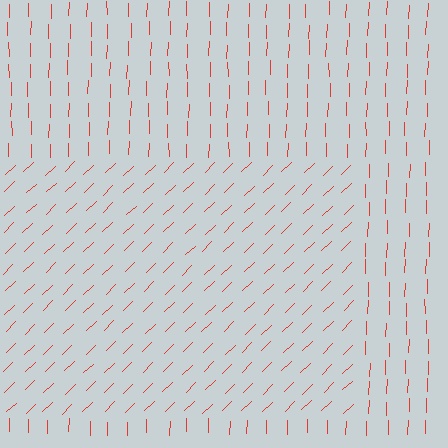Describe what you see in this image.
The image is filled with small red line segments. A rectangle region in the image has lines oriented differently from the surrounding lines, creating a visible texture boundary.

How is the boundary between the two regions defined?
The boundary is defined purely by a change in line orientation (approximately 45 degrees difference). All lines are the same color and thickness.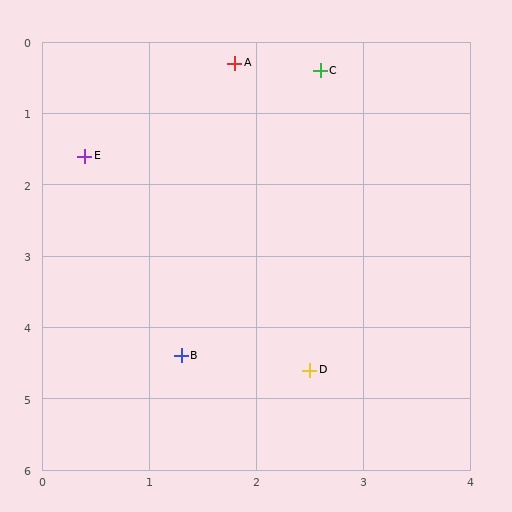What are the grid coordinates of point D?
Point D is at approximately (2.5, 4.6).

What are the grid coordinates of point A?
Point A is at approximately (1.8, 0.3).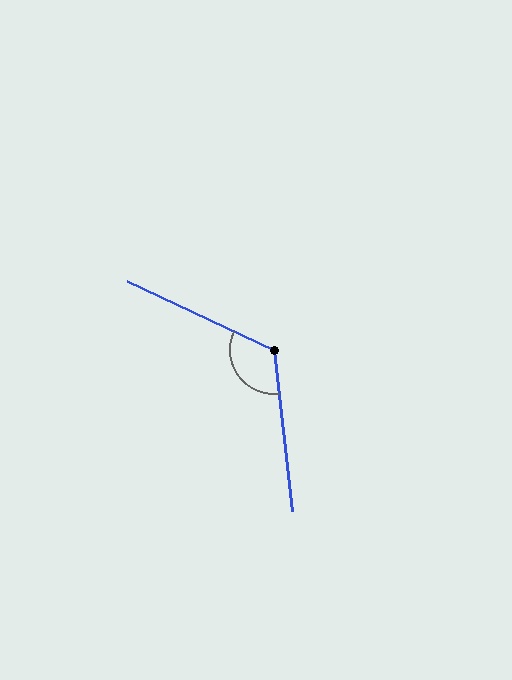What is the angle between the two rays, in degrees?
Approximately 121 degrees.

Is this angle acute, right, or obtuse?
It is obtuse.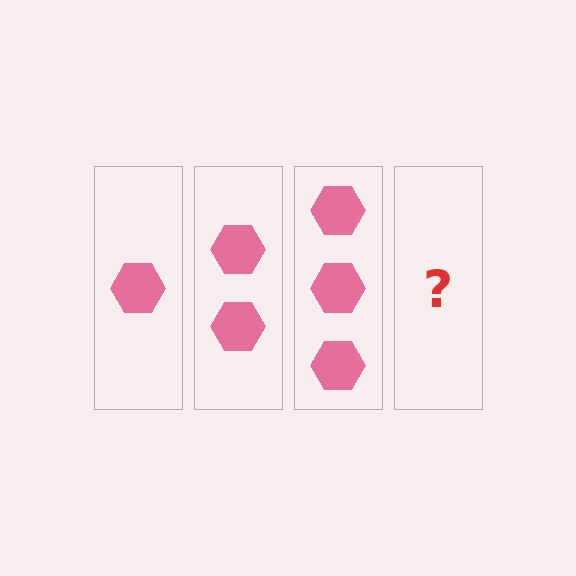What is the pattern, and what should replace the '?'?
The pattern is that each step adds one more hexagon. The '?' should be 4 hexagons.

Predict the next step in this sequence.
The next step is 4 hexagons.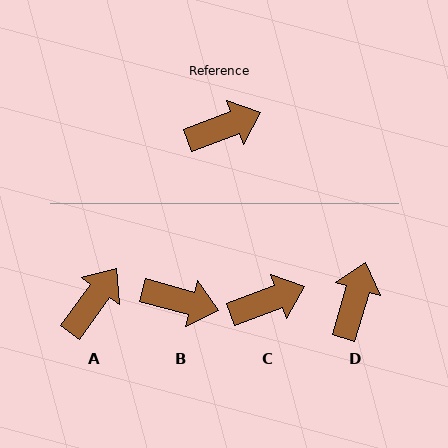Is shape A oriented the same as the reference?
No, it is off by about 34 degrees.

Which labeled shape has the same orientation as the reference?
C.